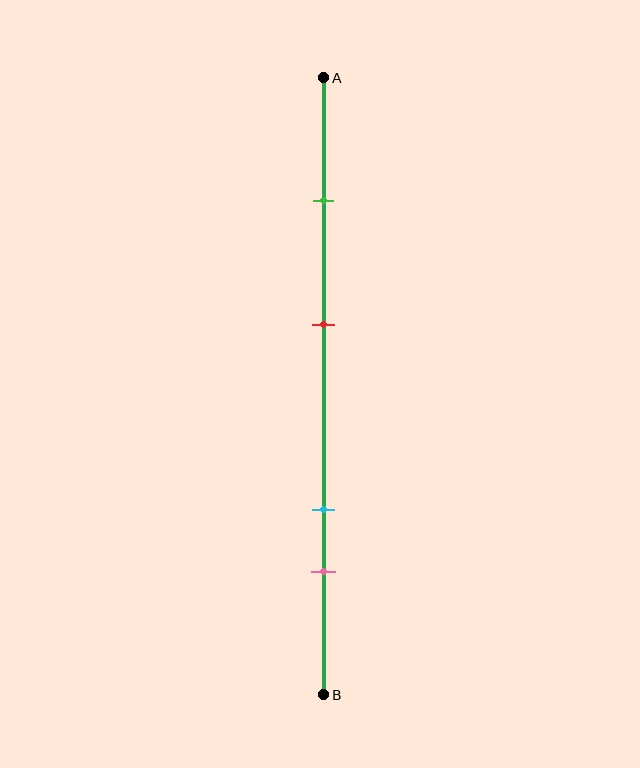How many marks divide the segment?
There are 4 marks dividing the segment.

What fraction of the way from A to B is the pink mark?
The pink mark is approximately 80% (0.8) of the way from A to B.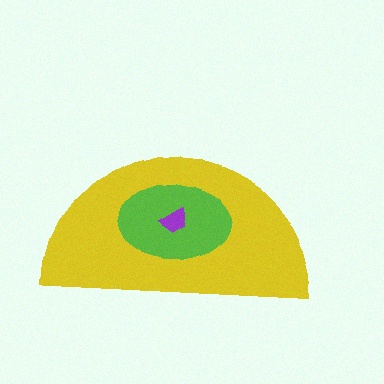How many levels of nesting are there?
3.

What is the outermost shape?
The yellow semicircle.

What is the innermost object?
The purple trapezoid.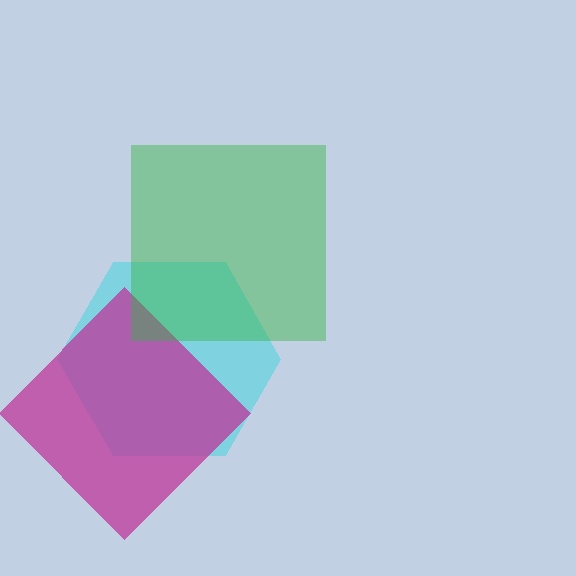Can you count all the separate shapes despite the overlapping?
Yes, there are 3 separate shapes.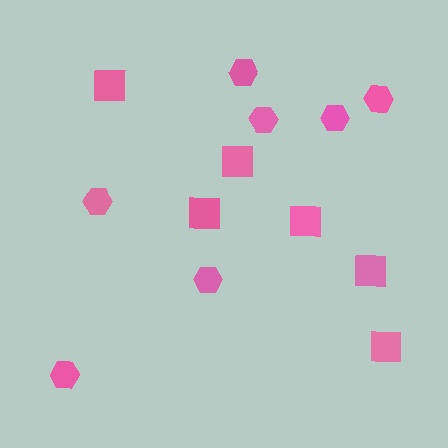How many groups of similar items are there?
There are 2 groups: one group of squares (6) and one group of hexagons (7).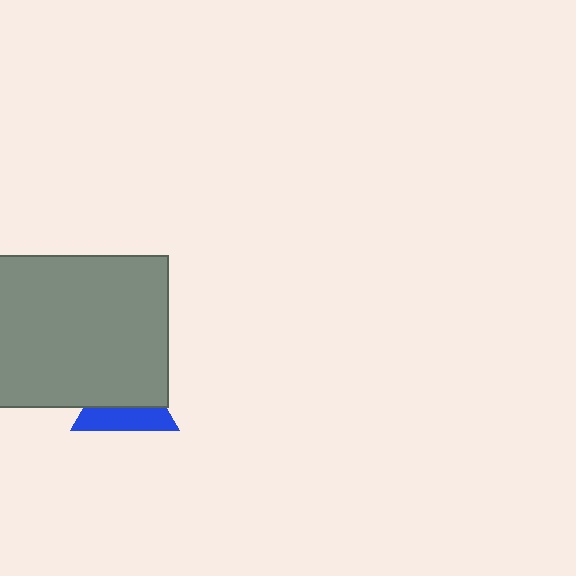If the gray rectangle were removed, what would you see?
You would see the complete blue triangle.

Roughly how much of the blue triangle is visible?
A small part of it is visible (roughly 44%).